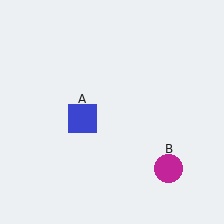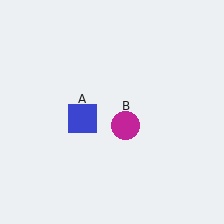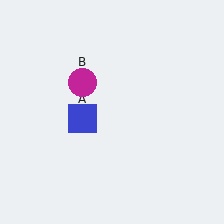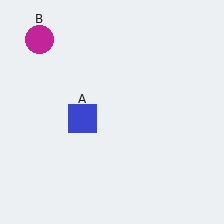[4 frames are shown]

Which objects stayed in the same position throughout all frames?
Blue square (object A) remained stationary.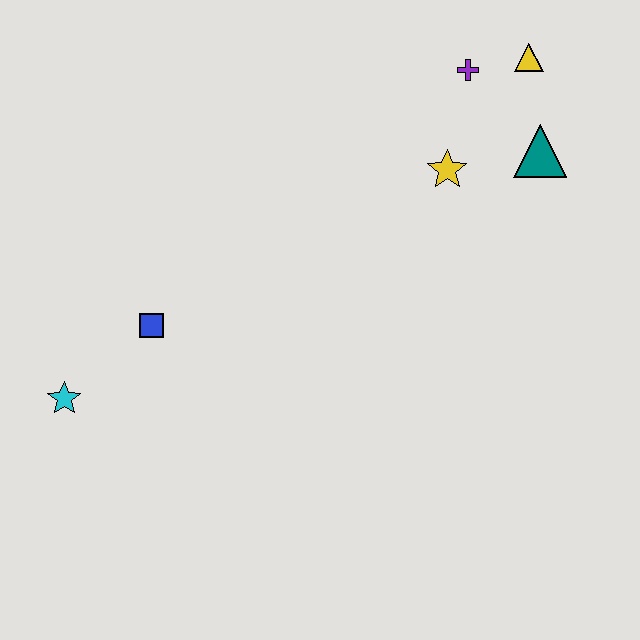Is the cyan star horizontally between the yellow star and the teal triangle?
No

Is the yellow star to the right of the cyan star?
Yes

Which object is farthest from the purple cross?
The cyan star is farthest from the purple cross.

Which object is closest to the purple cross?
The yellow triangle is closest to the purple cross.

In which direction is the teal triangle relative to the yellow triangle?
The teal triangle is below the yellow triangle.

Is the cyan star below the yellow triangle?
Yes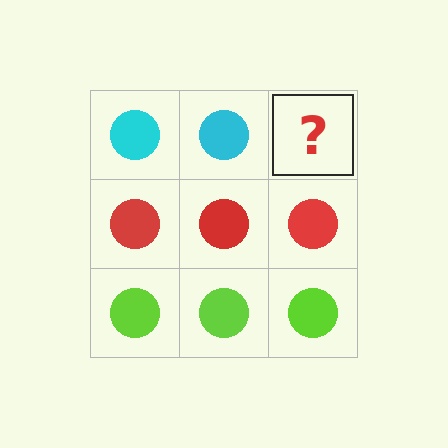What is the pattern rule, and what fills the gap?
The rule is that each row has a consistent color. The gap should be filled with a cyan circle.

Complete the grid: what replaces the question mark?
The question mark should be replaced with a cyan circle.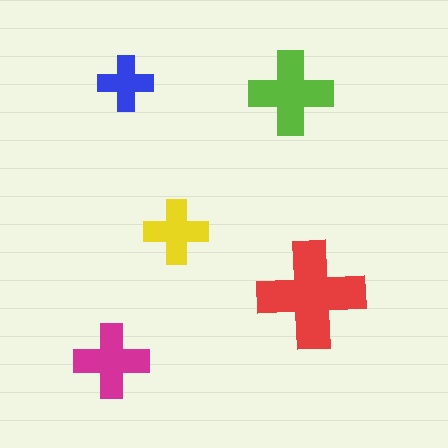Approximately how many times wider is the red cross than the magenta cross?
About 1.5 times wider.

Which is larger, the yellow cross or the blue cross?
The yellow one.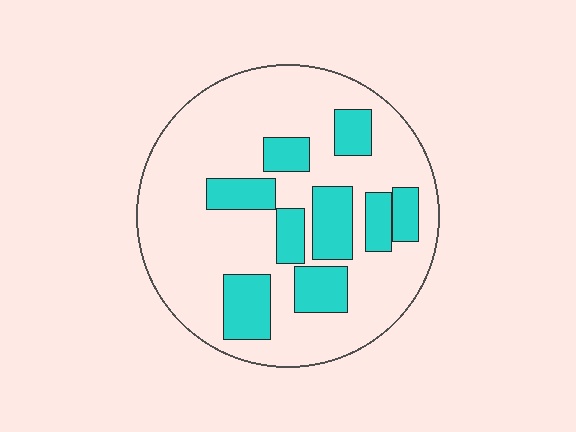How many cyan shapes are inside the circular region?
9.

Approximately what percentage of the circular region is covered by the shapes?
Approximately 25%.